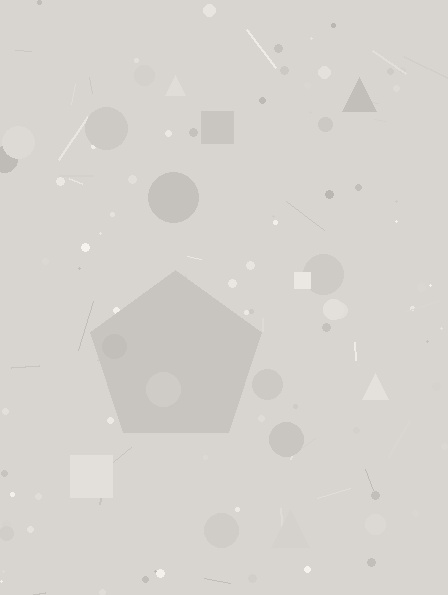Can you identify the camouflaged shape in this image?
The camouflaged shape is a pentagon.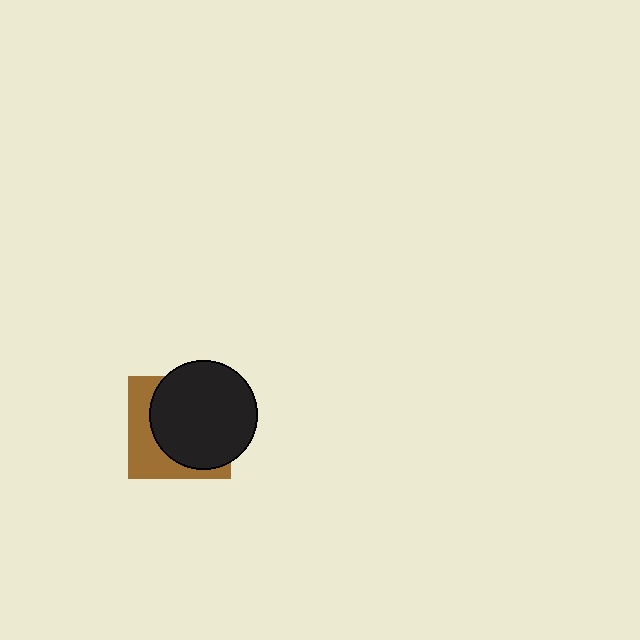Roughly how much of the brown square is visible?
A small part of it is visible (roughly 36%).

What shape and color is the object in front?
The object in front is a black circle.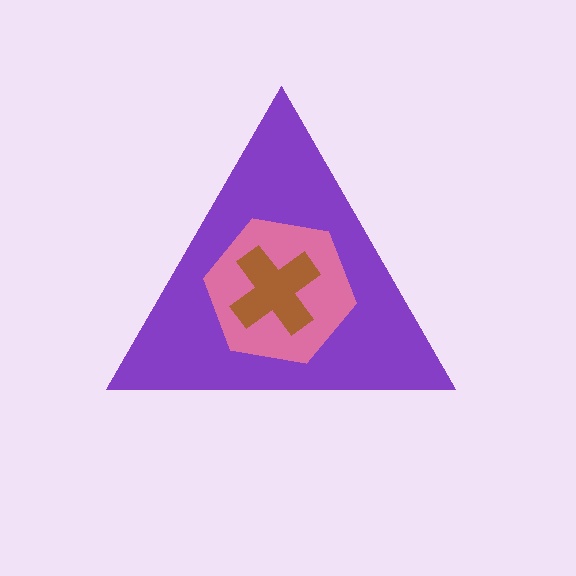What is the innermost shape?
The brown cross.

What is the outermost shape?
The purple triangle.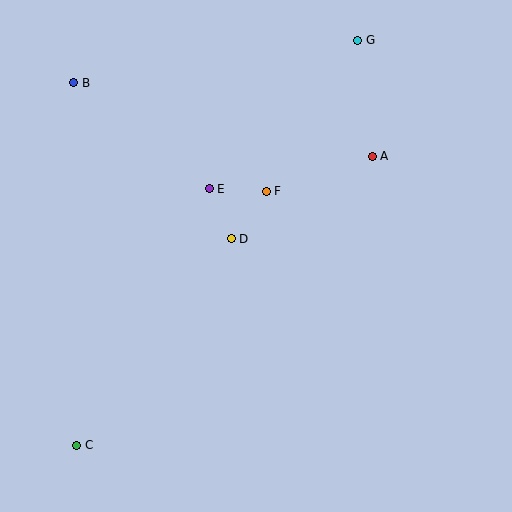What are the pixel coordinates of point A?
Point A is at (372, 156).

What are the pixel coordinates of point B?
Point B is at (74, 83).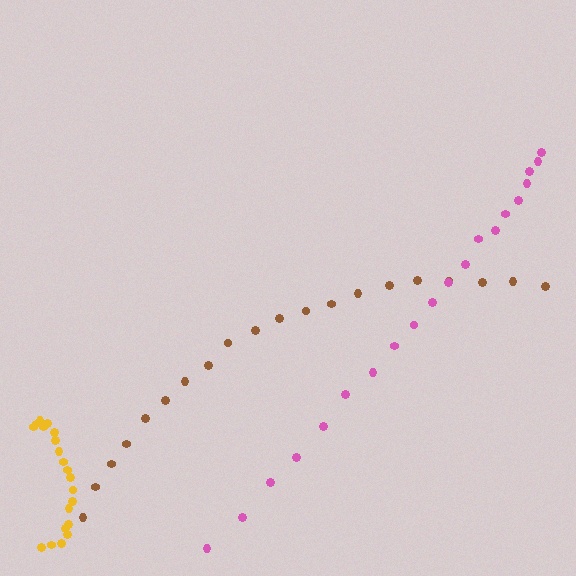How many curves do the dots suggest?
There are 3 distinct paths.